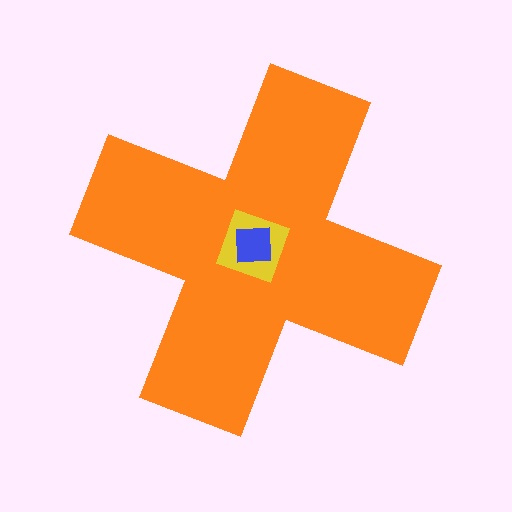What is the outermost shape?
The orange cross.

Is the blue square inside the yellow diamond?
Yes.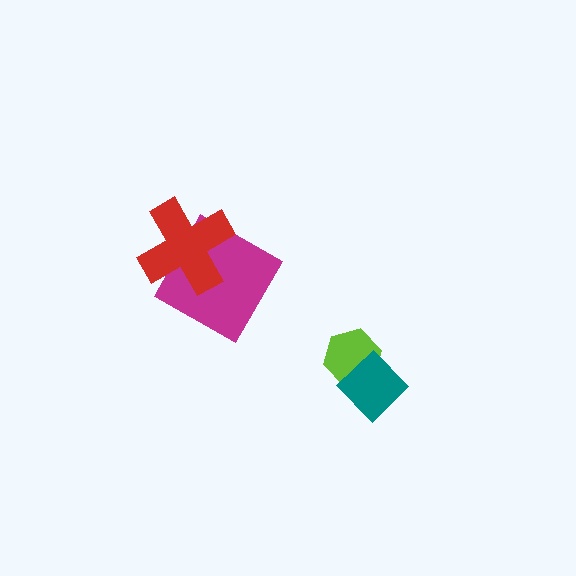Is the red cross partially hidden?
No, no other shape covers it.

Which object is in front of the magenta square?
The red cross is in front of the magenta square.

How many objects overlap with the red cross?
1 object overlaps with the red cross.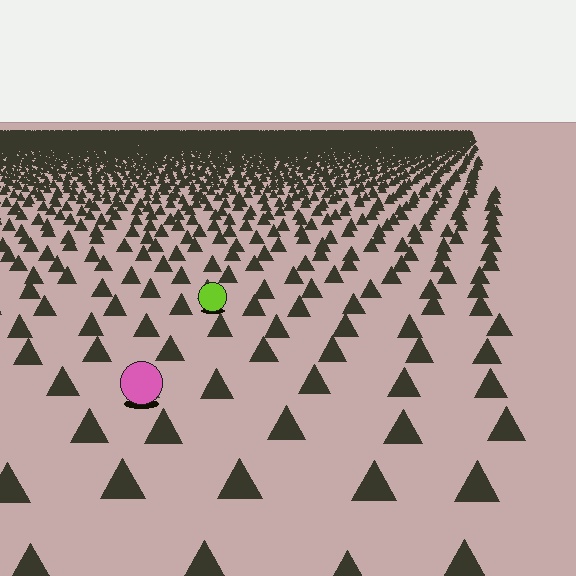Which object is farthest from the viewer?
The lime circle is farthest from the viewer. It appears smaller and the ground texture around it is denser.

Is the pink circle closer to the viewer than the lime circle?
Yes. The pink circle is closer — you can tell from the texture gradient: the ground texture is coarser near it.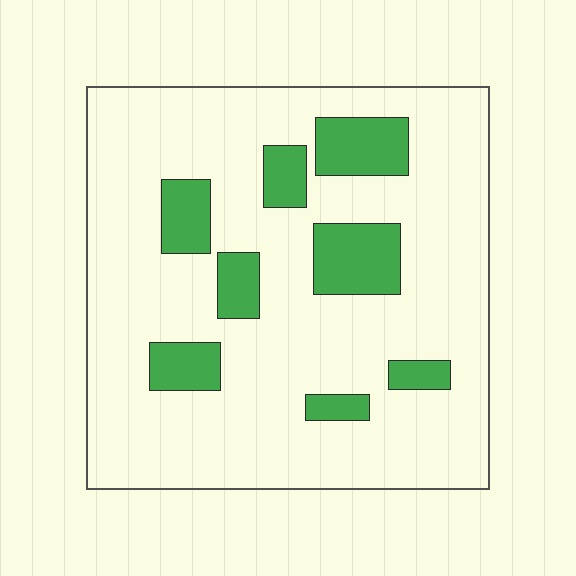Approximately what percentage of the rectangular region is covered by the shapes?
Approximately 15%.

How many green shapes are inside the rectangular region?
8.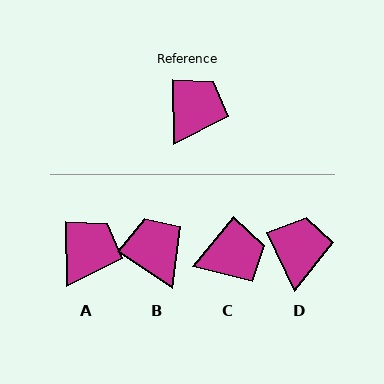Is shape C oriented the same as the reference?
No, it is off by about 41 degrees.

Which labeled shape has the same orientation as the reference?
A.